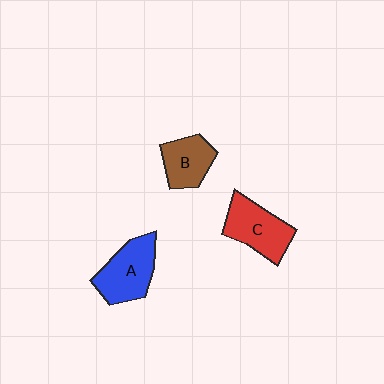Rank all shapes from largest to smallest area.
From largest to smallest: A (blue), C (red), B (brown).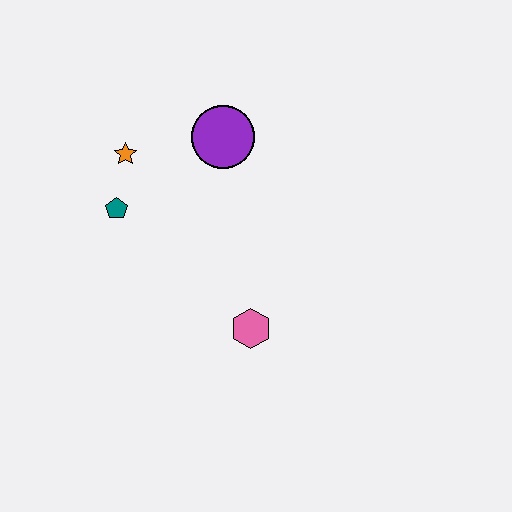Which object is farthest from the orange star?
The pink hexagon is farthest from the orange star.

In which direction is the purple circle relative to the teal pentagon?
The purple circle is to the right of the teal pentagon.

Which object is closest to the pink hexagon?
The teal pentagon is closest to the pink hexagon.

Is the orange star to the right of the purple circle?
No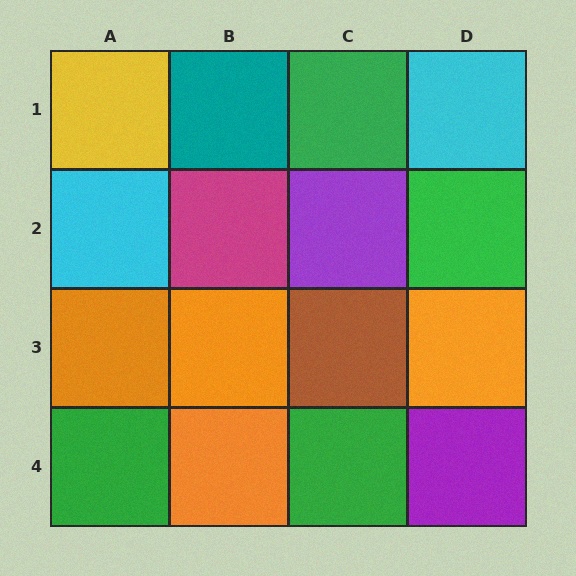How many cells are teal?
1 cell is teal.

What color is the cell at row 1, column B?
Teal.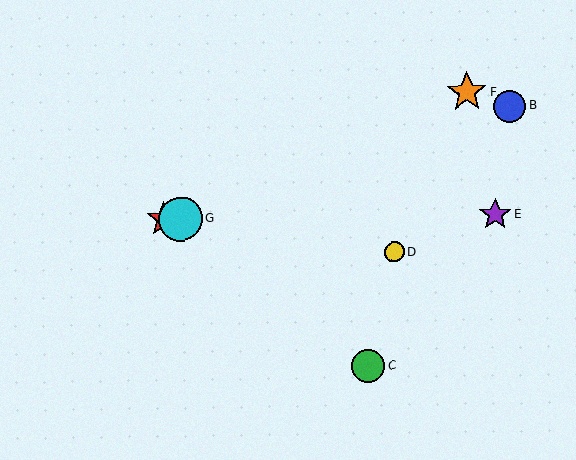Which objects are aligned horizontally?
Objects A, E, G are aligned horizontally.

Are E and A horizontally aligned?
Yes, both are at y≈214.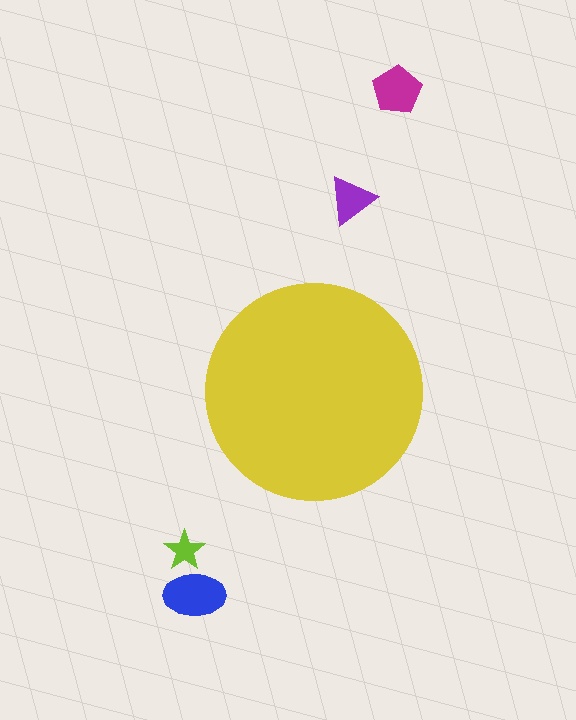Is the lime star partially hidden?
No, the lime star is fully visible.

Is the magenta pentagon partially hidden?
No, the magenta pentagon is fully visible.